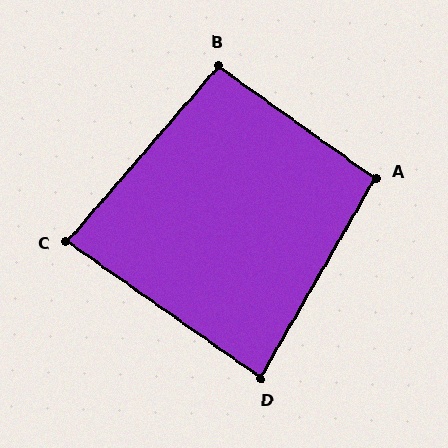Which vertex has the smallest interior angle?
C, at approximately 84 degrees.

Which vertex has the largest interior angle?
A, at approximately 96 degrees.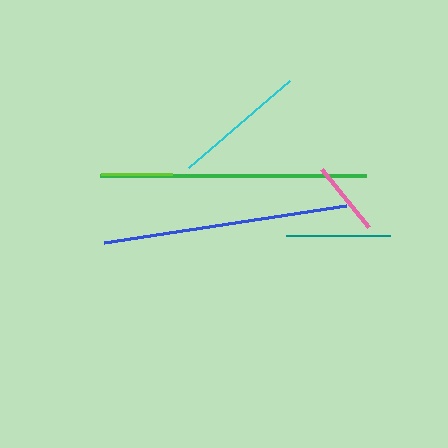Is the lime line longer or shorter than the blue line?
The blue line is longer than the lime line.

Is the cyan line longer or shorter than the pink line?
The cyan line is longer than the pink line.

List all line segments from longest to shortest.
From longest to shortest: green, blue, cyan, teal, pink, lime.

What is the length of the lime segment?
The lime segment is approximately 72 pixels long.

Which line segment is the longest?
The green line is the longest at approximately 266 pixels.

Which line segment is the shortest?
The lime line is the shortest at approximately 72 pixels.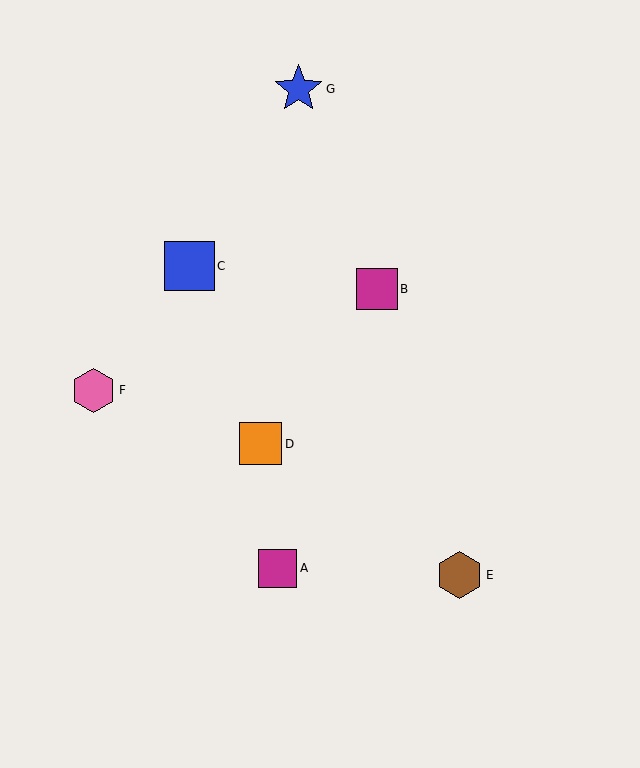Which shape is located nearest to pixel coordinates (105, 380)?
The pink hexagon (labeled F) at (94, 390) is nearest to that location.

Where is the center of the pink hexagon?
The center of the pink hexagon is at (94, 390).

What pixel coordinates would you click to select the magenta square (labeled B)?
Click at (377, 289) to select the magenta square B.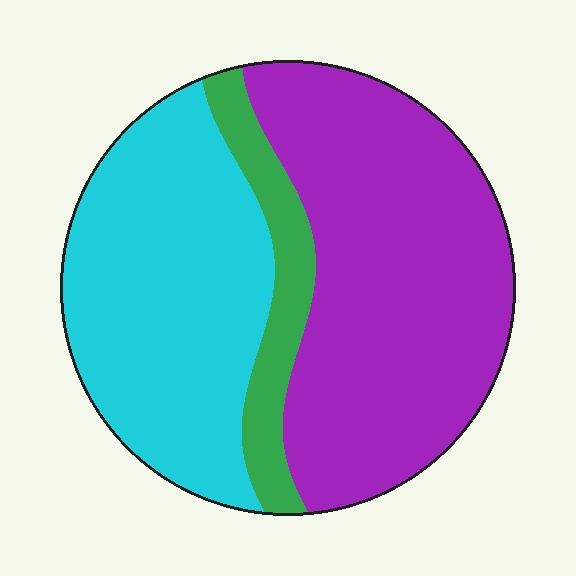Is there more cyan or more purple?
Purple.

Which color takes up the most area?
Purple, at roughly 50%.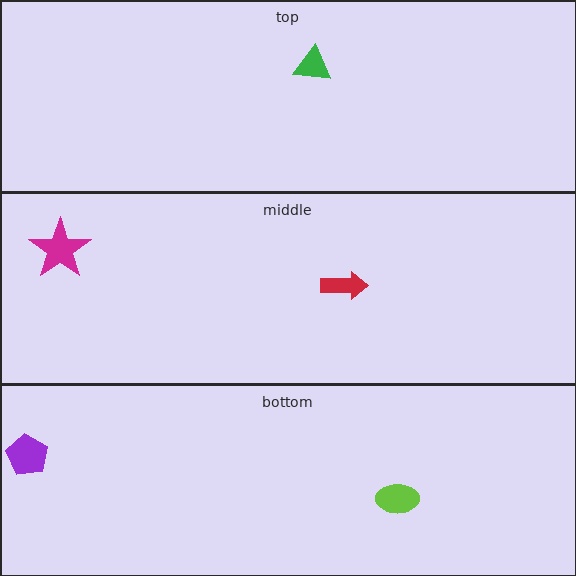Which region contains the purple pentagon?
The bottom region.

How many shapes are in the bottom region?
2.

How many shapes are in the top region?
1.